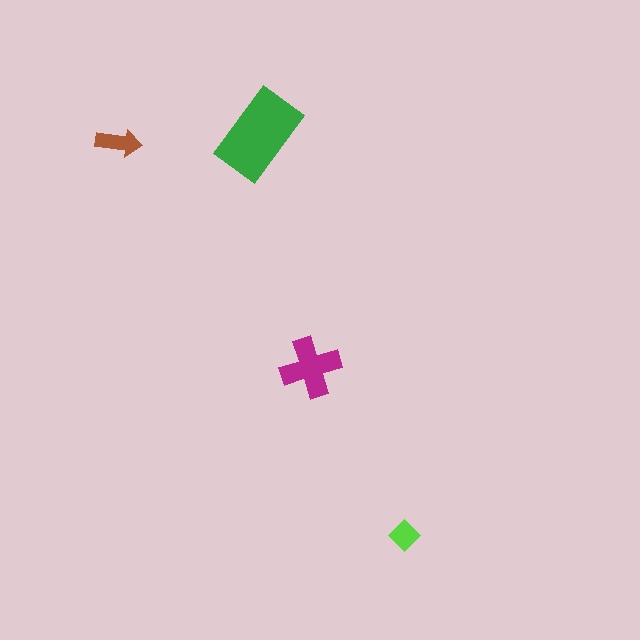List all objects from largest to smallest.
The green rectangle, the magenta cross, the brown arrow, the lime diamond.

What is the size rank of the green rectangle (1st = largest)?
1st.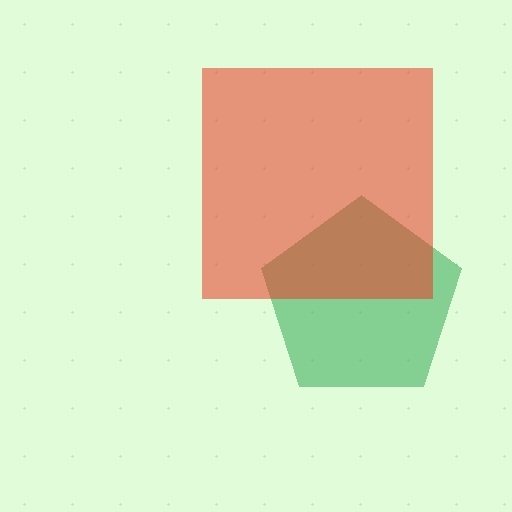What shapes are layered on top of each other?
The layered shapes are: a green pentagon, a red square.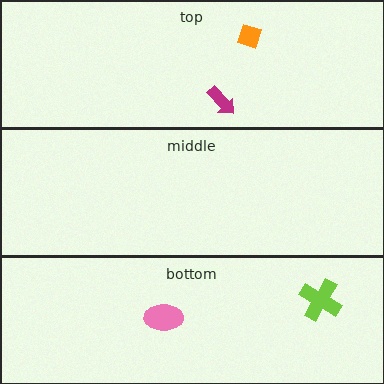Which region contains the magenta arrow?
The top region.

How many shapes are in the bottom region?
2.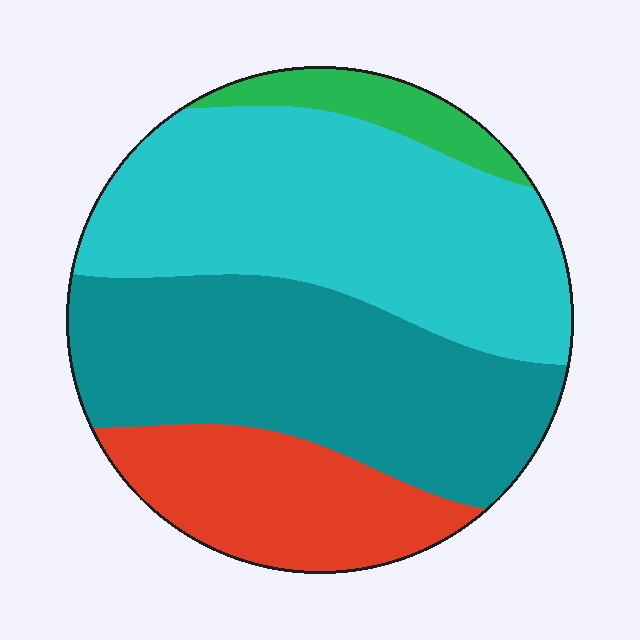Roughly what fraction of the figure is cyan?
Cyan takes up between a quarter and a half of the figure.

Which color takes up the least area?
Green, at roughly 5%.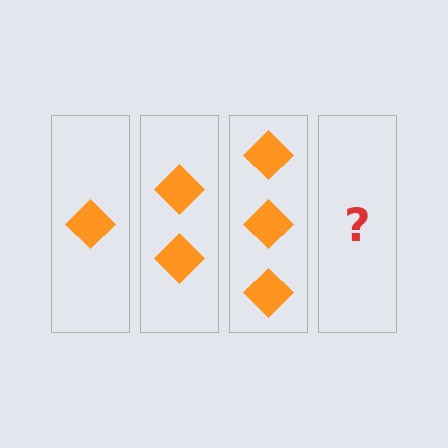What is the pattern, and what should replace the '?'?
The pattern is that each step adds one more diamond. The '?' should be 4 diamonds.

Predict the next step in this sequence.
The next step is 4 diamonds.